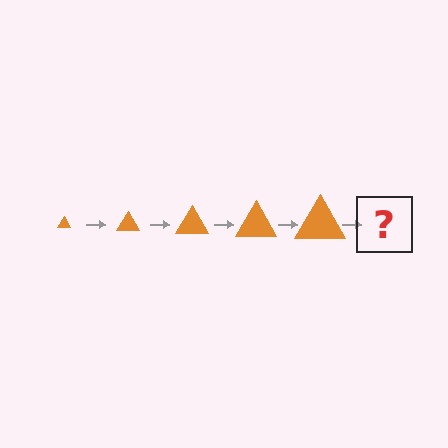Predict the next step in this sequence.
The next step is an orange triangle, larger than the previous one.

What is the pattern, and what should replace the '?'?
The pattern is that the triangle gets progressively larger each step. The '?' should be an orange triangle, larger than the previous one.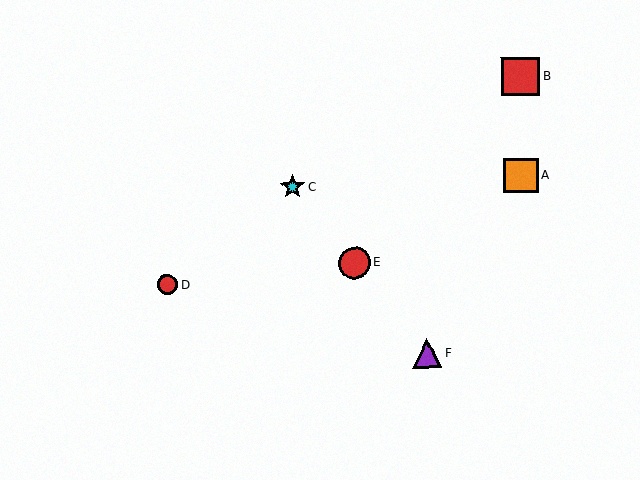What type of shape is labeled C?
Shape C is a cyan star.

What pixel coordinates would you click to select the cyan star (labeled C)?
Click at (293, 187) to select the cyan star C.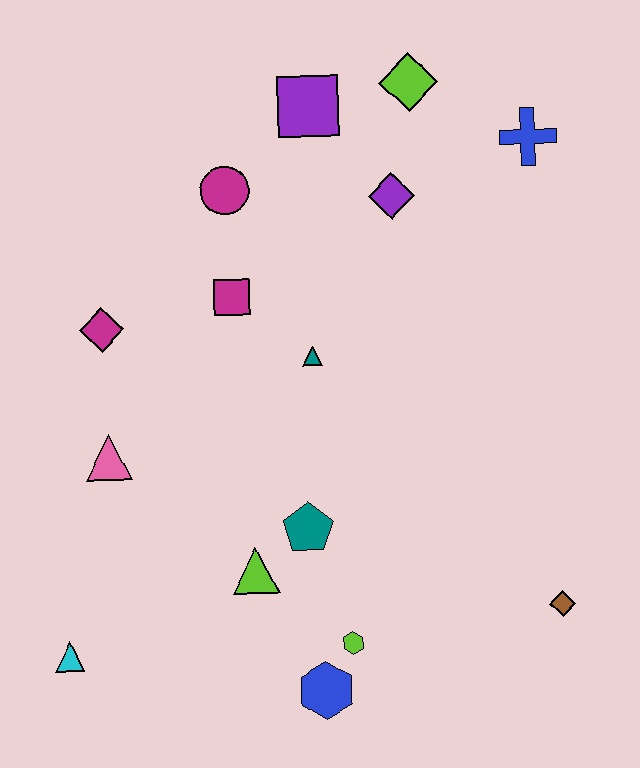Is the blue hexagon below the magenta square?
Yes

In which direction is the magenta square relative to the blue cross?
The magenta square is to the left of the blue cross.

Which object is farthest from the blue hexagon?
The lime diamond is farthest from the blue hexagon.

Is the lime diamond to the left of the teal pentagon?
No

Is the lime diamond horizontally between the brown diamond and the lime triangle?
Yes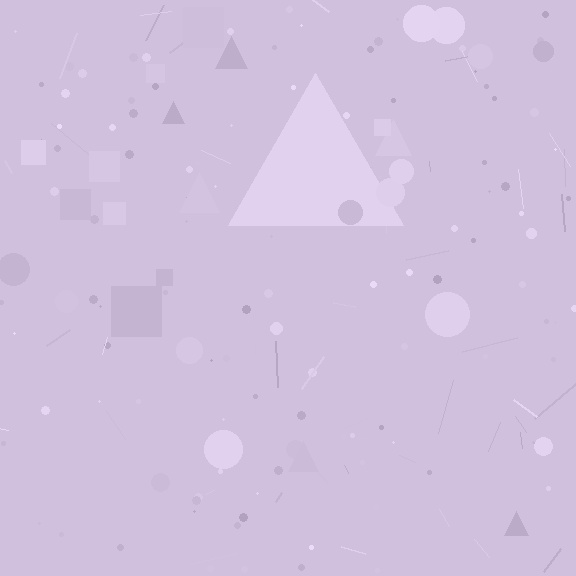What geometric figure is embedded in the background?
A triangle is embedded in the background.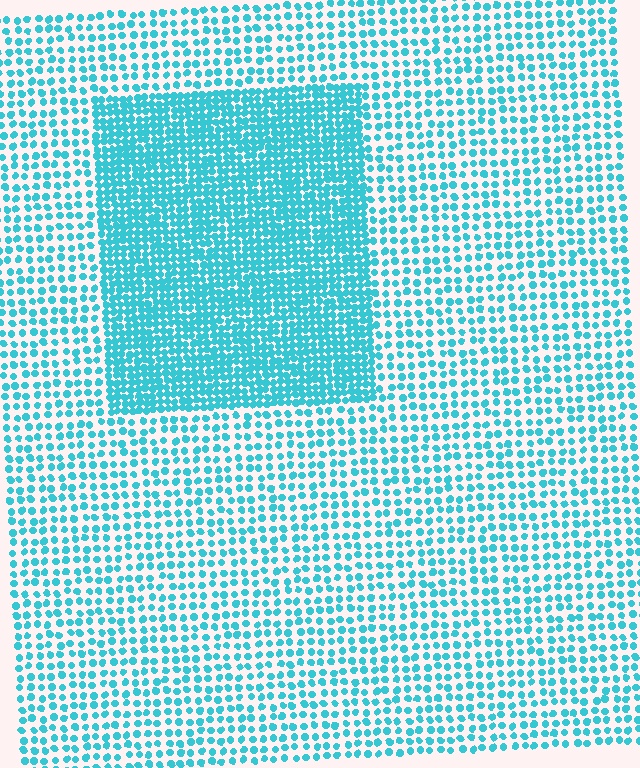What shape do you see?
I see a rectangle.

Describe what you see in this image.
The image contains small cyan elements arranged at two different densities. A rectangle-shaped region is visible where the elements are more densely packed than the surrounding area.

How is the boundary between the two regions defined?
The boundary is defined by a change in element density (approximately 2.2x ratio). All elements are the same color, size, and shape.